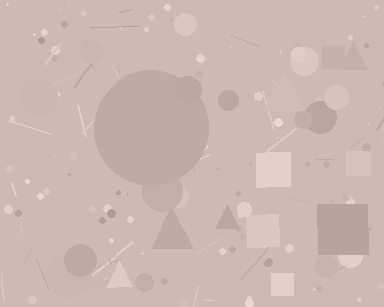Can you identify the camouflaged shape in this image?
The camouflaged shape is a circle.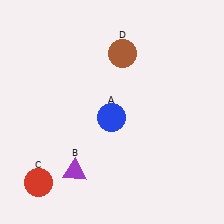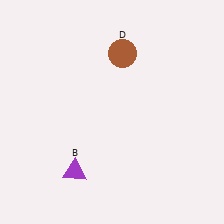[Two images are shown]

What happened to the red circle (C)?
The red circle (C) was removed in Image 2. It was in the bottom-left area of Image 1.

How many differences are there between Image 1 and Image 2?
There are 2 differences between the two images.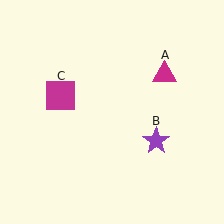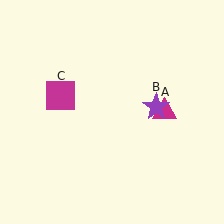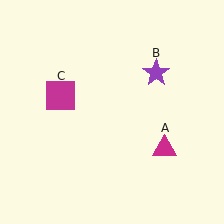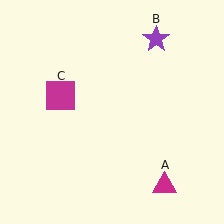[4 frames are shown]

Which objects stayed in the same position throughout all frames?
Magenta square (object C) remained stationary.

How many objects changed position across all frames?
2 objects changed position: magenta triangle (object A), purple star (object B).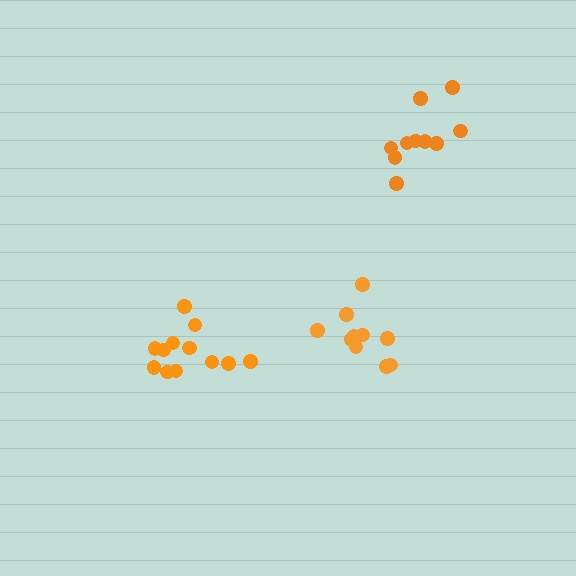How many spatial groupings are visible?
There are 3 spatial groupings.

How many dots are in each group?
Group 1: 10 dots, Group 2: 12 dots, Group 3: 10 dots (32 total).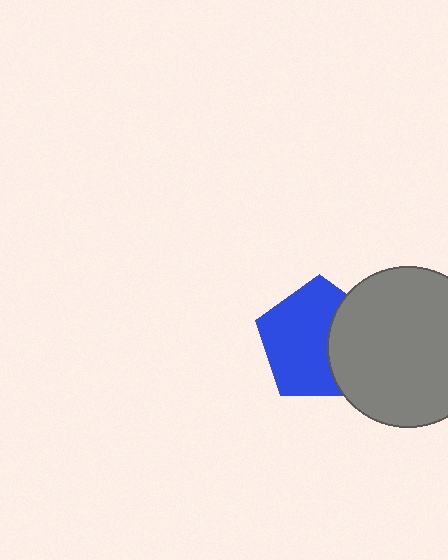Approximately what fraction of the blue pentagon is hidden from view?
Roughly 35% of the blue pentagon is hidden behind the gray circle.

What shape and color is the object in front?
The object in front is a gray circle.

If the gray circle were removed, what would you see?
You would see the complete blue pentagon.